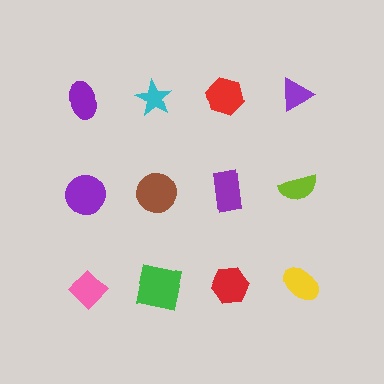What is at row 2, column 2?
A brown circle.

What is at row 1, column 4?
A purple triangle.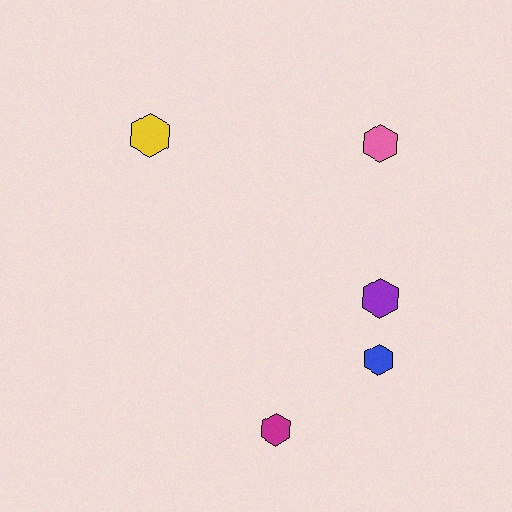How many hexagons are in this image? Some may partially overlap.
There are 5 hexagons.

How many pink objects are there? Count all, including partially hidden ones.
There is 1 pink object.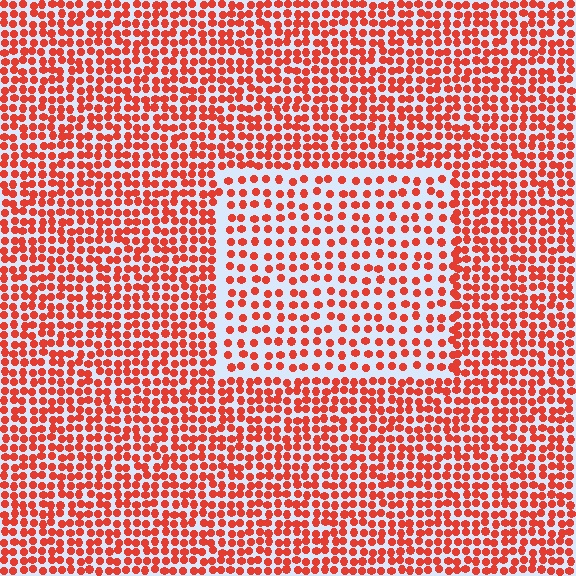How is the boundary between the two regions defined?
The boundary is defined by a change in element density (approximately 1.7x ratio). All elements are the same color, size, and shape.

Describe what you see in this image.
The image contains small red elements arranged at two different densities. A rectangle-shaped region is visible where the elements are less densely packed than the surrounding area.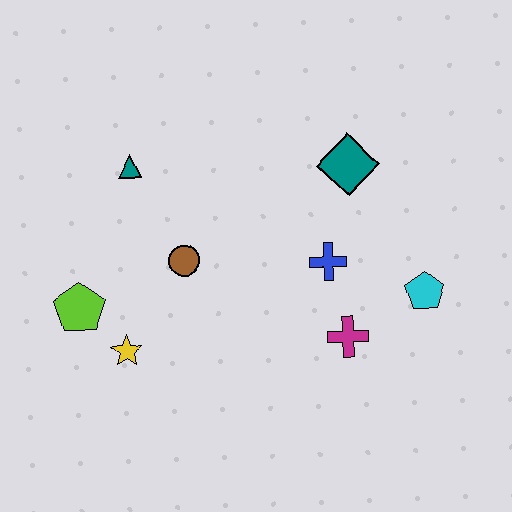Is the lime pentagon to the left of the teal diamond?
Yes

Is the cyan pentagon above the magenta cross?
Yes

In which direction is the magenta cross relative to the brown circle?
The magenta cross is to the right of the brown circle.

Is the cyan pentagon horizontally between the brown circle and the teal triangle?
No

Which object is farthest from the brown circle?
The cyan pentagon is farthest from the brown circle.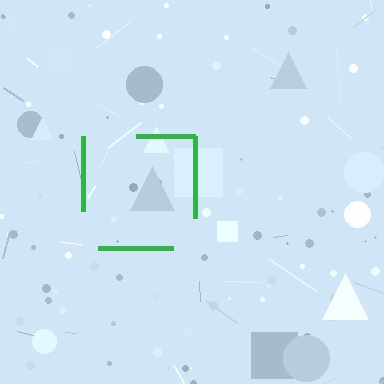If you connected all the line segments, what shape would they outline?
They would outline a square.